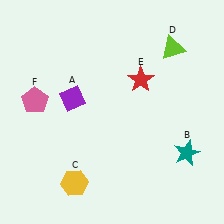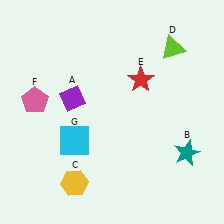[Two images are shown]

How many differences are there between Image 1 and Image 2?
There is 1 difference between the two images.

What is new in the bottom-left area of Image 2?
A cyan square (G) was added in the bottom-left area of Image 2.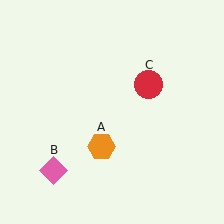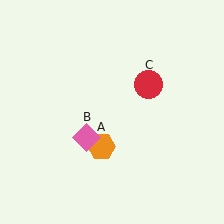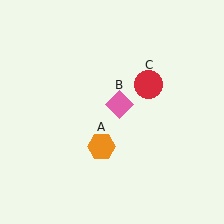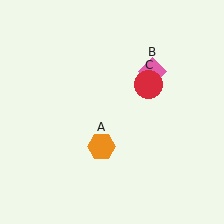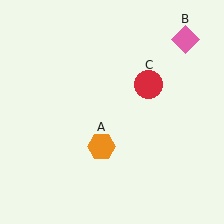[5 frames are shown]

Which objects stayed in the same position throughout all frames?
Orange hexagon (object A) and red circle (object C) remained stationary.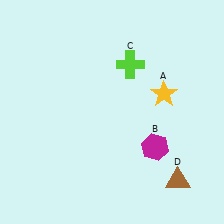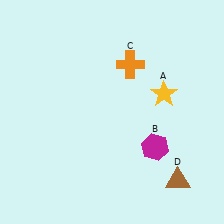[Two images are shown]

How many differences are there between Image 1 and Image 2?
There is 1 difference between the two images.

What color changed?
The cross (C) changed from lime in Image 1 to orange in Image 2.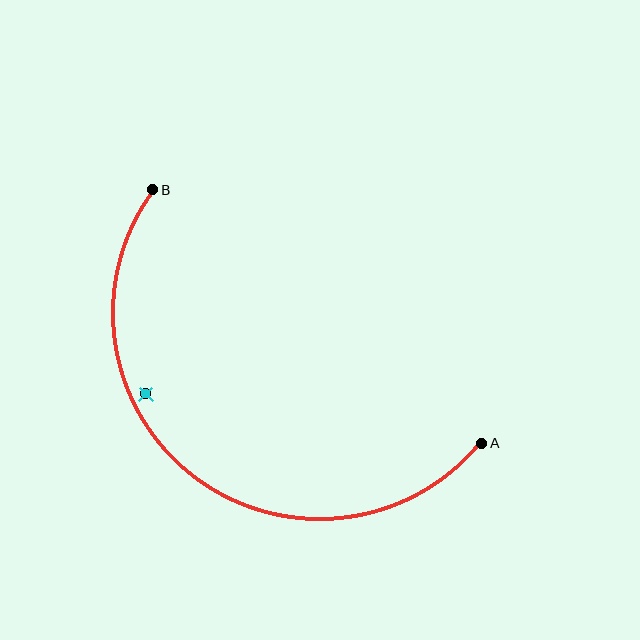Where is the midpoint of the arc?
The arc midpoint is the point on the curve farthest from the straight line joining A and B. It sits below and to the left of that line.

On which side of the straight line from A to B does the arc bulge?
The arc bulges below and to the left of the straight line connecting A and B.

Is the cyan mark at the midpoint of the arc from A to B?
No — the cyan mark does not lie on the arc at all. It sits slightly inside the curve.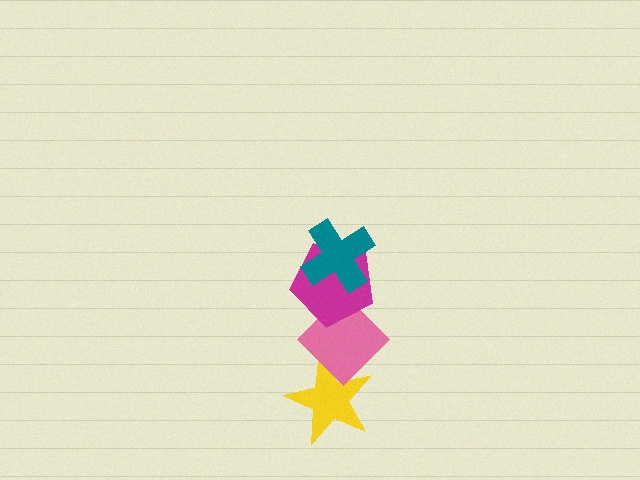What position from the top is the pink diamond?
The pink diamond is 3rd from the top.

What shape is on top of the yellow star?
The pink diamond is on top of the yellow star.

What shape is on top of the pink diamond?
The magenta pentagon is on top of the pink diamond.